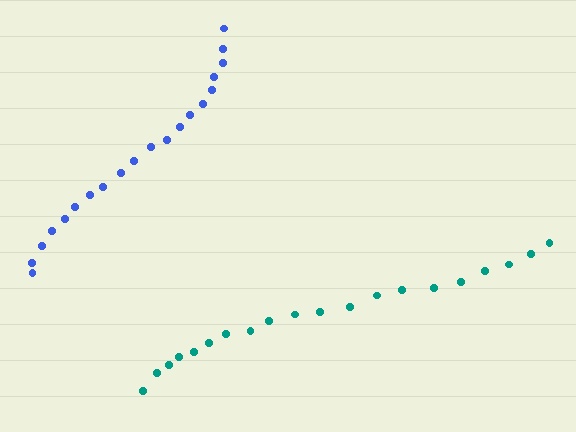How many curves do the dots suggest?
There are 2 distinct paths.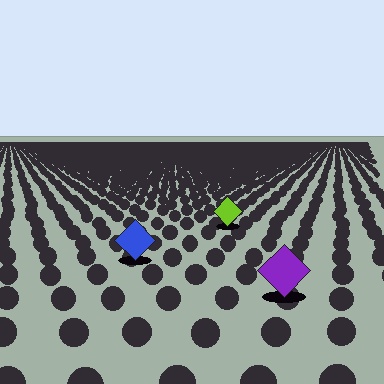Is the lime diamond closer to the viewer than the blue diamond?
No. The blue diamond is closer — you can tell from the texture gradient: the ground texture is coarser near it.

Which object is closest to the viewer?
The purple diamond is closest. The texture marks near it are larger and more spread out.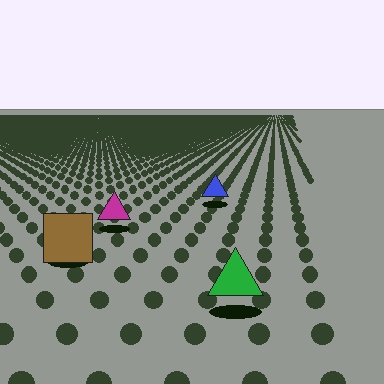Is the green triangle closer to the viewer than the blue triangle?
Yes. The green triangle is closer — you can tell from the texture gradient: the ground texture is coarser near it.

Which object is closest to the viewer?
The green triangle is closest. The texture marks near it are larger and more spread out.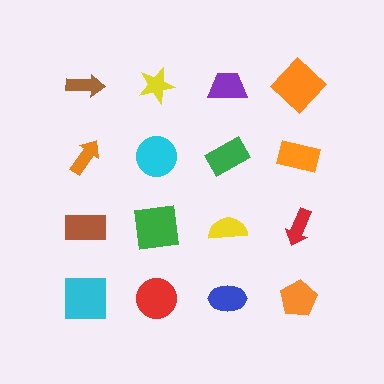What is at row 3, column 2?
A green square.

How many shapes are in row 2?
4 shapes.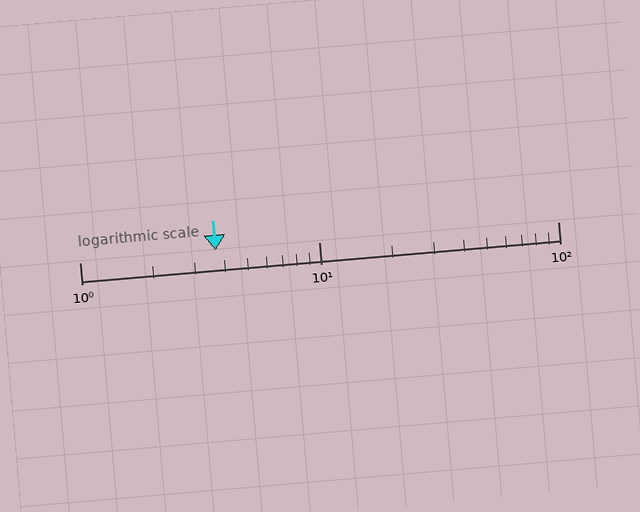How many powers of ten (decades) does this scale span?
The scale spans 2 decades, from 1 to 100.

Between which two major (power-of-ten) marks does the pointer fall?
The pointer is between 1 and 10.